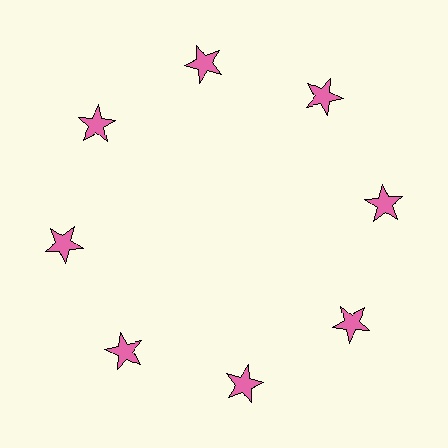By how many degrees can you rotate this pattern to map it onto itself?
The pattern maps onto itself every 45 degrees of rotation.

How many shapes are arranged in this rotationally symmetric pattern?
There are 8 shapes, arranged in 8 groups of 1.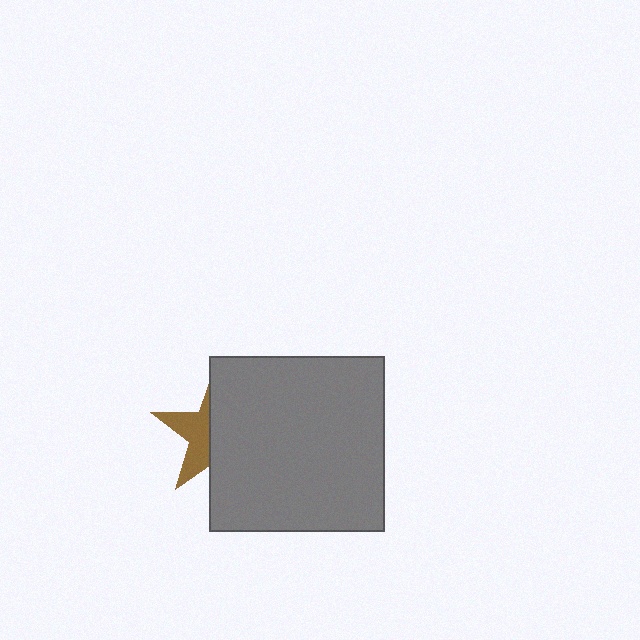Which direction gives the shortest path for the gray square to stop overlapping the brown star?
Moving right gives the shortest separation.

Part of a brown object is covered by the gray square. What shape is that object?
It is a star.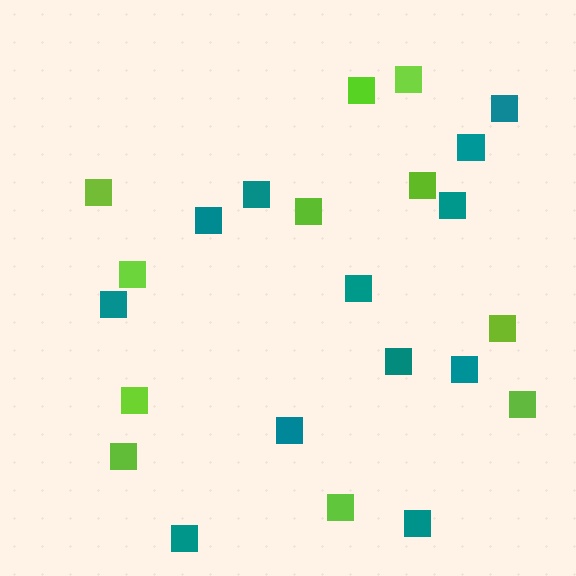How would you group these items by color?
There are 2 groups: one group of lime squares (11) and one group of teal squares (12).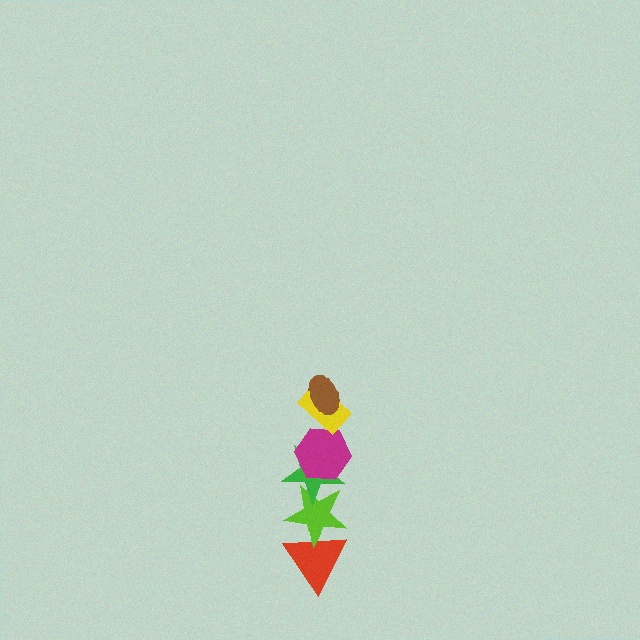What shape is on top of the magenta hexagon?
The yellow rectangle is on top of the magenta hexagon.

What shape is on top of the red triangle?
The lime star is on top of the red triangle.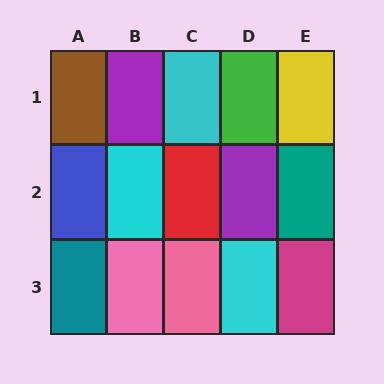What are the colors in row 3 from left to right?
Teal, pink, pink, cyan, magenta.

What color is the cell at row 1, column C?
Cyan.